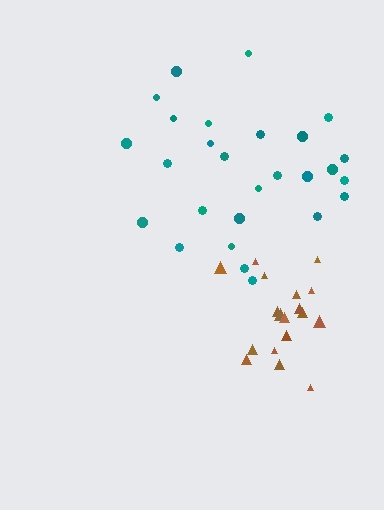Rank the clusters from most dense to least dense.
brown, teal.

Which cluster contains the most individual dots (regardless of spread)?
Teal (27).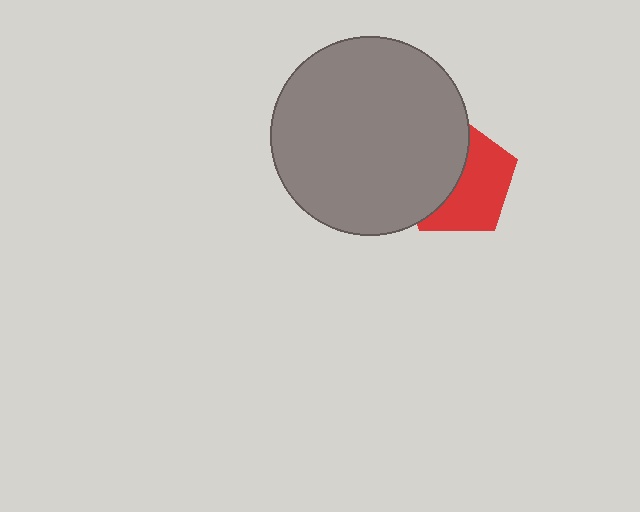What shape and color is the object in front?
The object in front is a gray circle.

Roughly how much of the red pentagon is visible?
About half of it is visible (roughly 53%).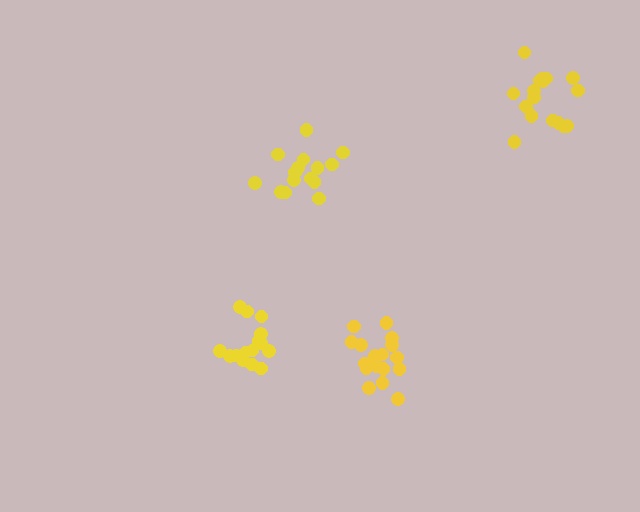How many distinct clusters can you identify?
There are 4 distinct clusters.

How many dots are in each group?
Group 1: 16 dots, Group 2: 15 dots, Group 3: 18 dots, Group 4: 17 dots (66 total).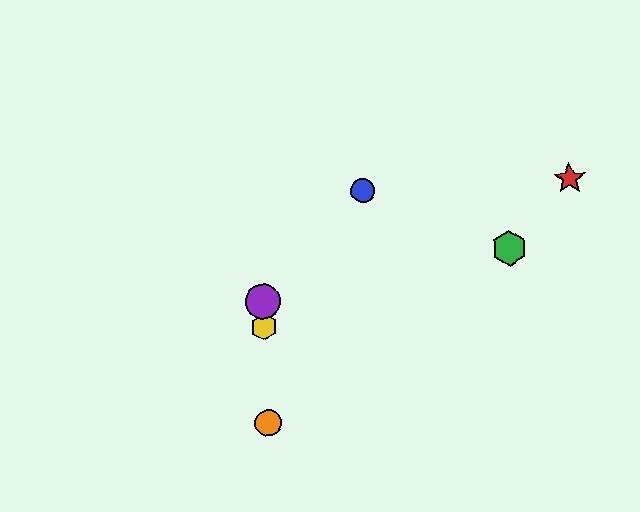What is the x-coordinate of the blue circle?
The blue circle is at x≈363.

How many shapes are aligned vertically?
3 shapes (the yellow hexagon, the purple circle, the orange circle) are aligned vertically.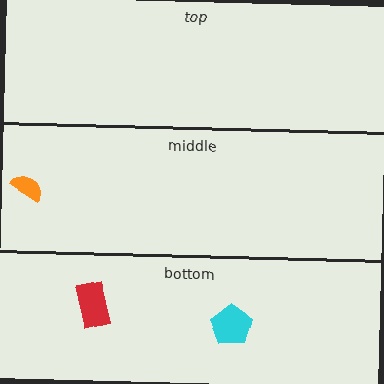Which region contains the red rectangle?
The bottom region.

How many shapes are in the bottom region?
2.